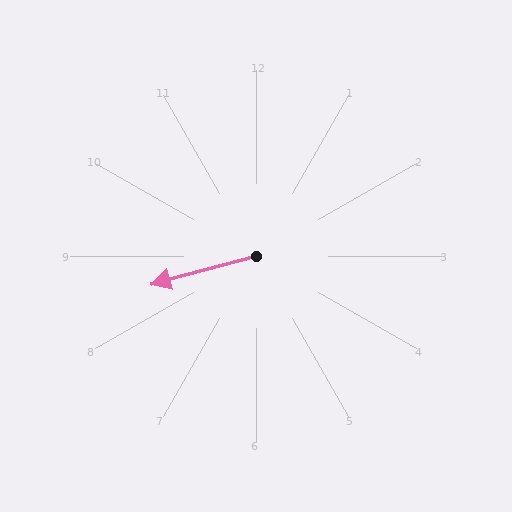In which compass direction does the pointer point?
West.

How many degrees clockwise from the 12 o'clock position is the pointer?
Approximately 255 degrees.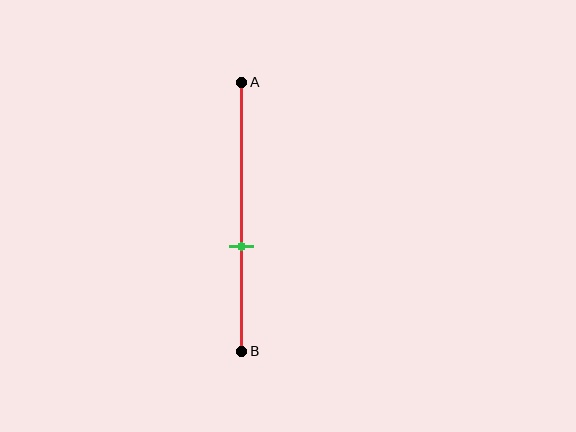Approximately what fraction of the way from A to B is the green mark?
The green mark is approximately 60% of the way from A to B.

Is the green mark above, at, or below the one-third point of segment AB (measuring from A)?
The green mark is below the one-third point of segment AB.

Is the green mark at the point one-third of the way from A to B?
No, the mark is at about 60% from A, not at the 33% one-third point.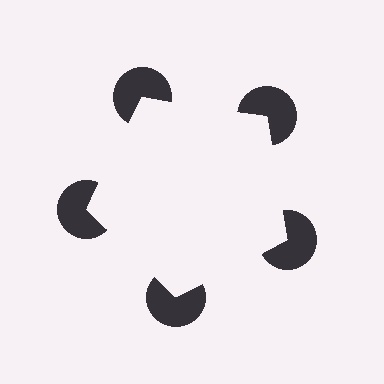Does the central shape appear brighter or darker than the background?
It typically appears slightly brighter than the background, even though no actual brightness change is drawn.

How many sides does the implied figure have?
5 sides.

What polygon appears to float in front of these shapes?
An illusory pentagon — its edges are inferred from the aligned wedge cuts in the pac-man discs, not physically drawn.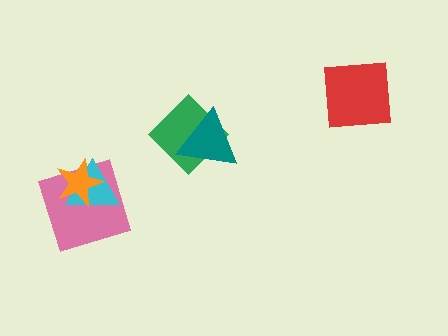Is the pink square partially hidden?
Yes, it is partially covered by another shape.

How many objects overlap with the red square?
0 objects overlap with the red square.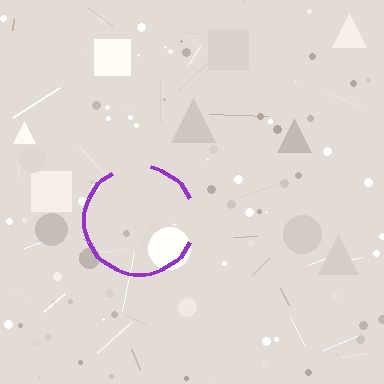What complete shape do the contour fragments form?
The contour fragments form a circle.